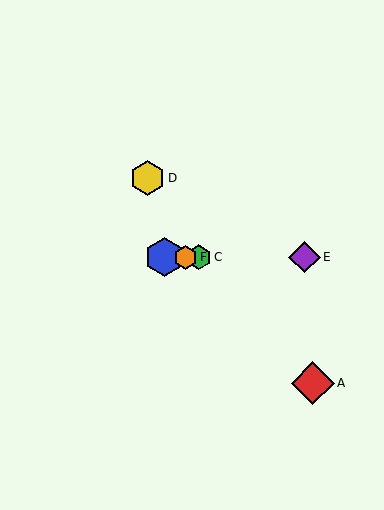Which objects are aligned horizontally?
Objects B, C, E, F are aligned horizontally.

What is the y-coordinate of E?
Object E is at y≈257.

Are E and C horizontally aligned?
Yes, both are at y≈257.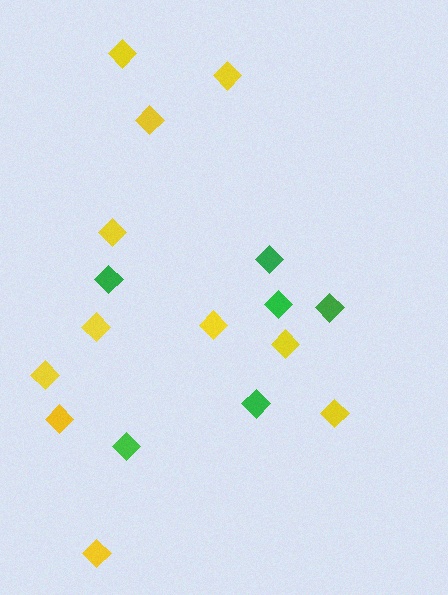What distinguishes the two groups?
There are 2 groups: one group of yellow diamonds (11) and one group of green diamonds (6).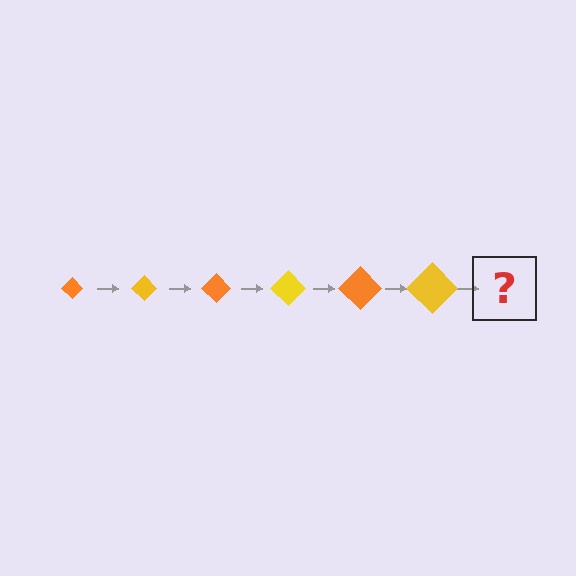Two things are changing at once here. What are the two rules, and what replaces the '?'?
The two rules are that the diamond grows larger each step and the color cycles through orange and yellow. The '?' should be an orange diamond, larger than the previous one.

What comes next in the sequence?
The next element should be an orange diamond, larger than the previous one.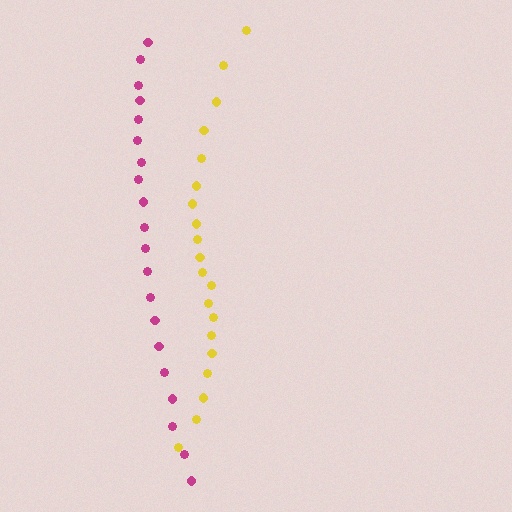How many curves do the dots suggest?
There are 2 distinct paths.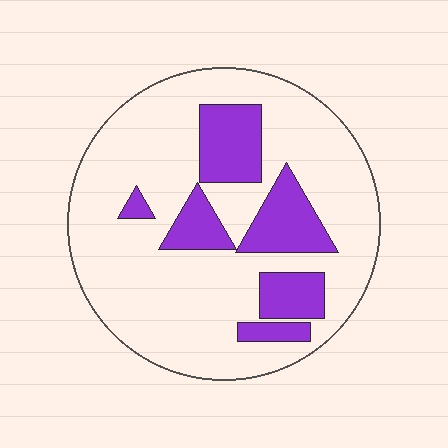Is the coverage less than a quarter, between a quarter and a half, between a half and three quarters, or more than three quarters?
Less than a quarter.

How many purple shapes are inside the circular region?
6.